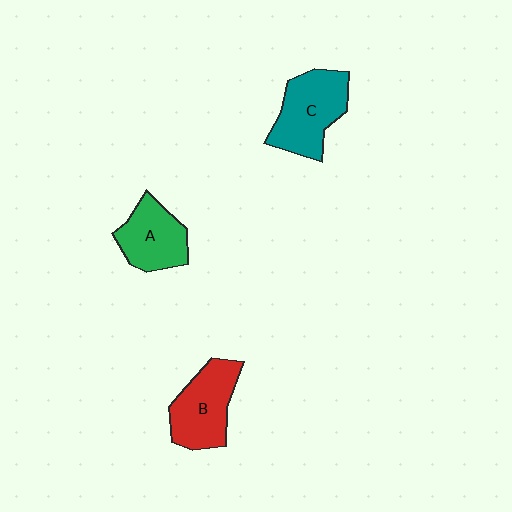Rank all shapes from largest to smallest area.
From largest to smallest: C (teal), B (red), A (green).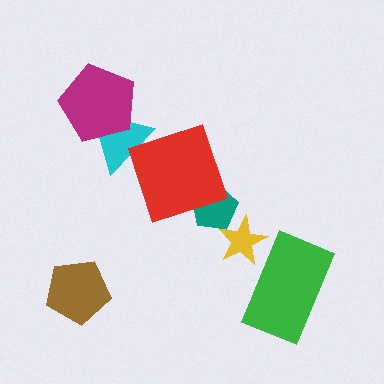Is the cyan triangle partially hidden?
Yes, it is partially covered by another shape.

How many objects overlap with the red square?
2 objects overlap with the red square.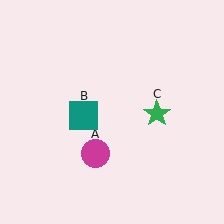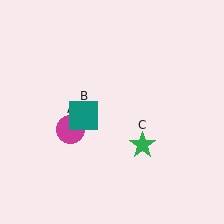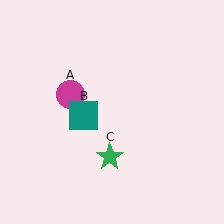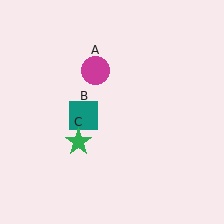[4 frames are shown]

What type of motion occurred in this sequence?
The magenta circle (object A), green star (object C) rotated clockwise around the center of the scene.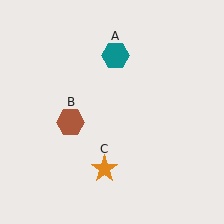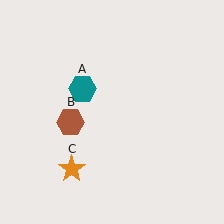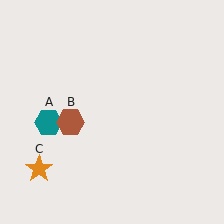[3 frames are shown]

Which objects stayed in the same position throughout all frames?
Brown hexagon (object B) remained stationary.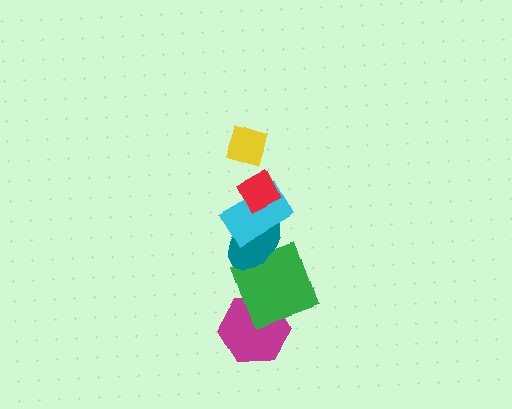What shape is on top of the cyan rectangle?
The red diamond is on top of the cyan rectangle.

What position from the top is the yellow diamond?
The yellow diamond is 1st from the top.